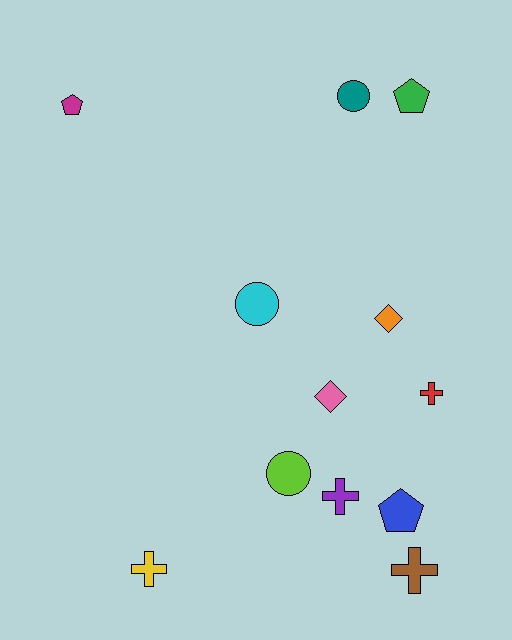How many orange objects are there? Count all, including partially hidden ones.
There is 1 orange object.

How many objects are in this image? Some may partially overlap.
There are 12 objects.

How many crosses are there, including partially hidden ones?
There are 4 crosses.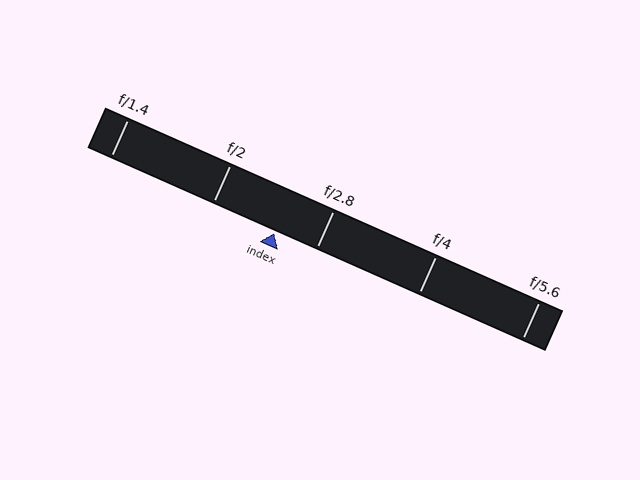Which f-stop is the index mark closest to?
The index mark is closest to f/2.8.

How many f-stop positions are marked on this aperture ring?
There are 5 f-stop positions marked.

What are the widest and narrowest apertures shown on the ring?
The widest aperture shown is f/1.4 and the narrowest is f/5.6.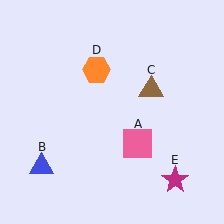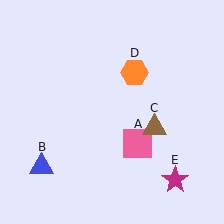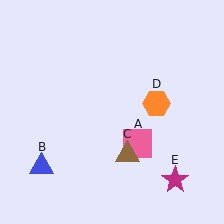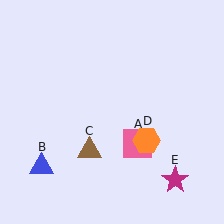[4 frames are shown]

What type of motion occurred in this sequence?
The brown triangle (object C), orange hexagon (object D) rotated clockwise around the center of the scene.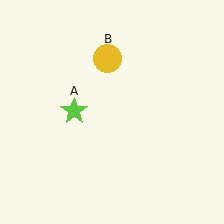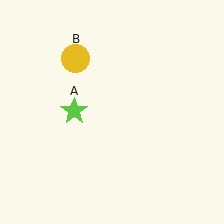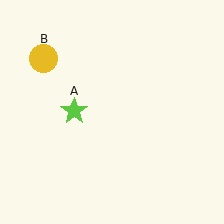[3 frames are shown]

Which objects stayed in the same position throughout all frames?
Lime star (object A) remained stationary.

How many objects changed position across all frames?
1 object changed position: yellow circle (object B).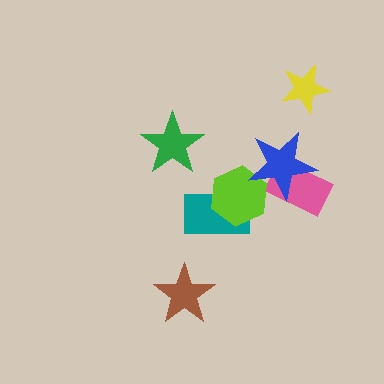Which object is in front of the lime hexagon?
The blue star is in front of the lime hexagon.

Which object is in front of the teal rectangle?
The lime hexagon is in front of the teal rectangle.